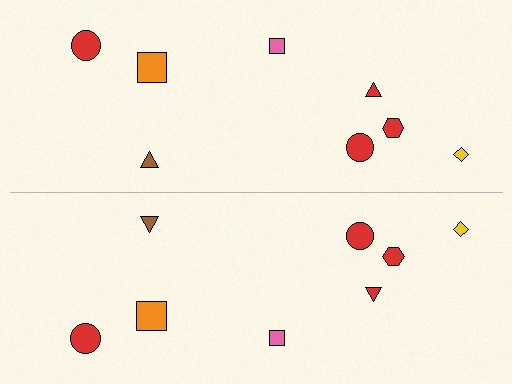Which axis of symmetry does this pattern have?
The pattern has a horizontal axis of symmetry running through the center of the image.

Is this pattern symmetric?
Yes, this pattern has bilateral (reflection) symmetry.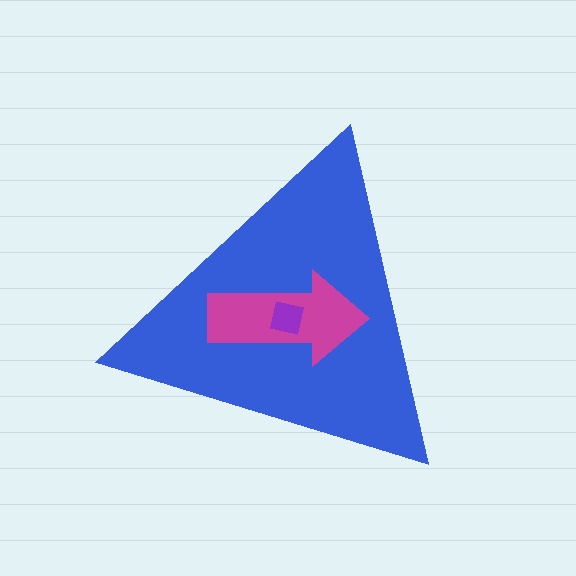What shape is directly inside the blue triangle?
The magenta arrow.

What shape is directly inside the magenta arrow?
The purple square.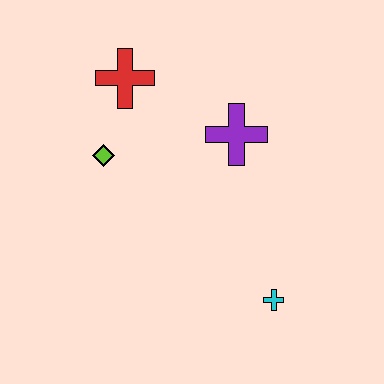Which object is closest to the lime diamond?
The red cross is closest to the lime diamond.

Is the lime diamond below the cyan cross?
No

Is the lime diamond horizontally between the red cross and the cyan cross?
No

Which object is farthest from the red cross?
The cyan cross is farthest from the red cross.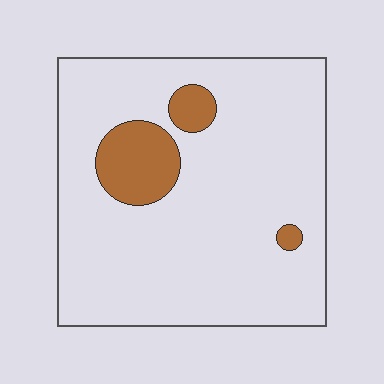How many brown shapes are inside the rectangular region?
3.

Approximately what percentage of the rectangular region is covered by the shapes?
Approximately 10%.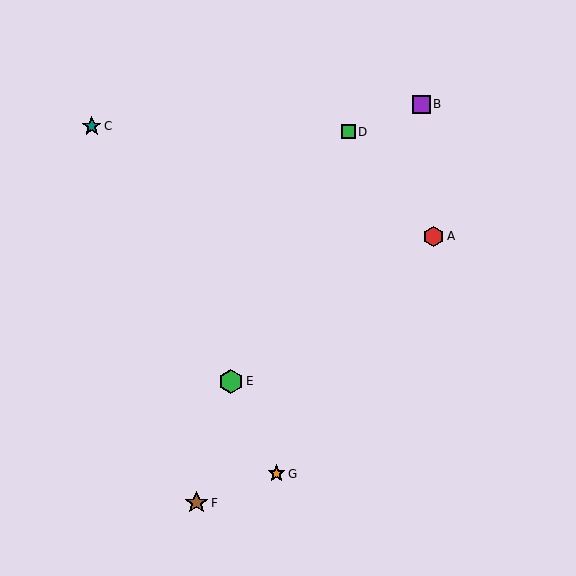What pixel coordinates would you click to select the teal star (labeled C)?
Click at (92, 126) to select the teal star C.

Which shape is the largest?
The green hexagon (labeled E) is the largest.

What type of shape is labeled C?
Shape C is a teal star.